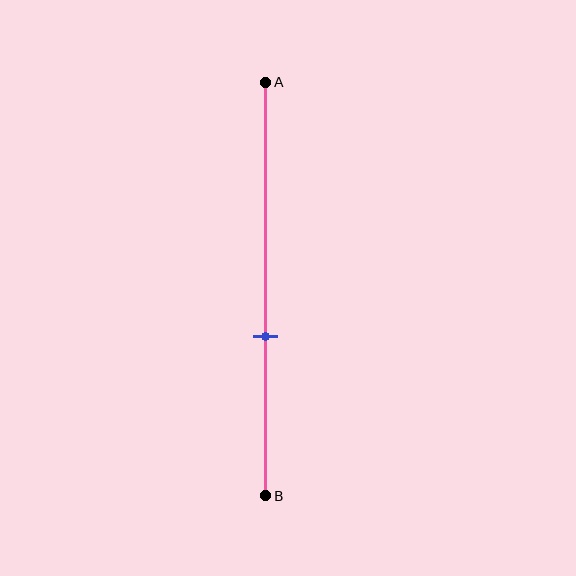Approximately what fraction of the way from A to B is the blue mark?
The blue mark is approximately 60% of the way from A to B.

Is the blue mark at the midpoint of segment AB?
No, the mark is at about 60% from A, not at the 50% midpoint.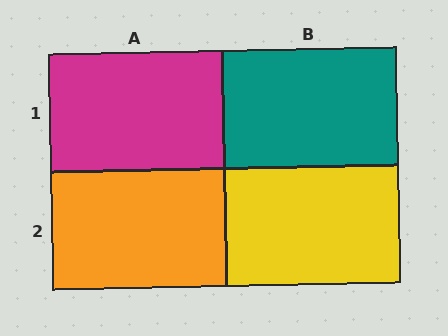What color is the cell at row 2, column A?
Orange.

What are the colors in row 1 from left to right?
Magenta, teal.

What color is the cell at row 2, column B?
Yellow.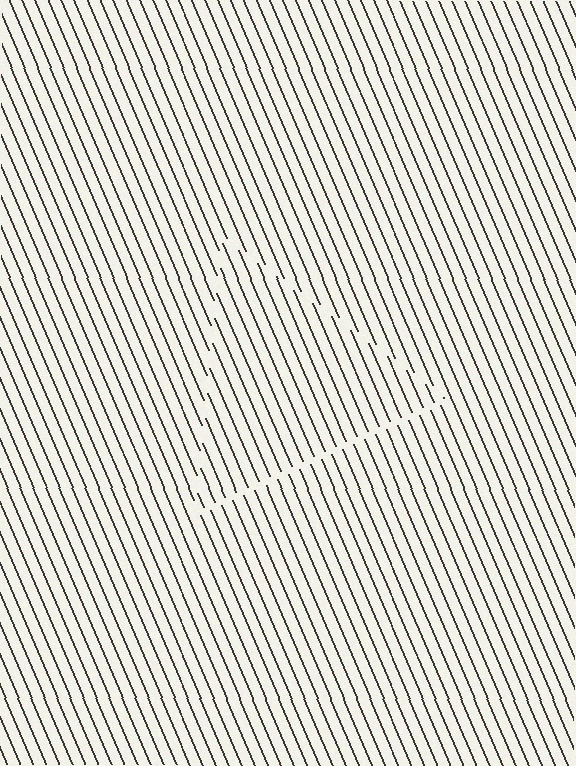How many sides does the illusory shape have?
3 sides — the line-ends trace a triangle.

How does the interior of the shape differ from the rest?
The interior of the shape contains the same grating, shifted by half a period — the contour is defined by the phase discontinuity where line-ends from the inner and outer gratings abut.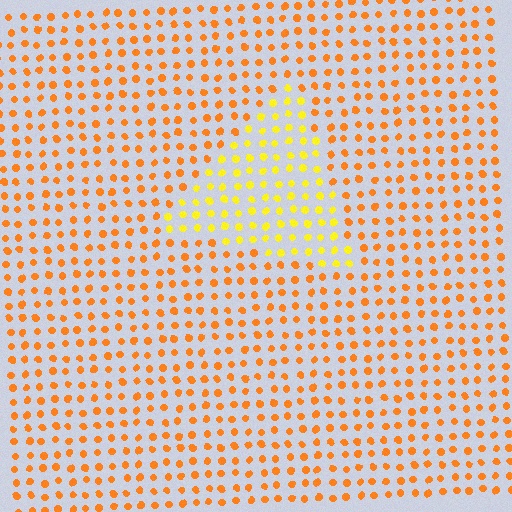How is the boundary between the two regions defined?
The boundary is defined purely by a slight shift in hue (about 31 degrees). Spacing, size, and orientation are identical on both sides.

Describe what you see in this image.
The image is filled with small orange elements in a uniform arrangement. A triangle-shaped region is visible where the elements are tinted to a slightly different hue, forming a subtle color boundary.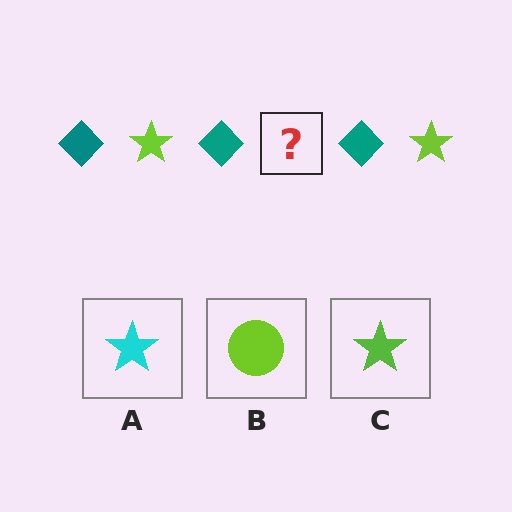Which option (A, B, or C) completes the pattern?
C.